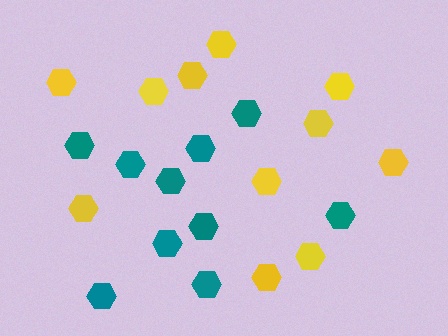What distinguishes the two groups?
There are 2 groups: one group of teal hexagons (10) and one group of yellow hexagons (11).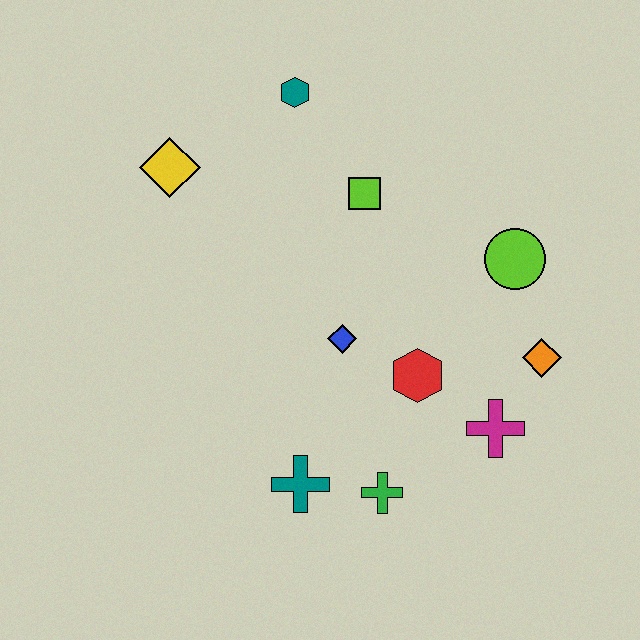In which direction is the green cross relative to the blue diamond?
The green cross is below the blue diamond.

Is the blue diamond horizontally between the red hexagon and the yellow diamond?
Yes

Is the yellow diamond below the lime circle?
No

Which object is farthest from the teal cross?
The teal hexagon is farthest from the teal cross.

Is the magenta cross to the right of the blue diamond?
Yes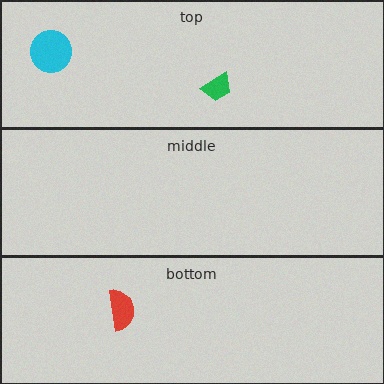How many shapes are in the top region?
2.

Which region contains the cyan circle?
The top region.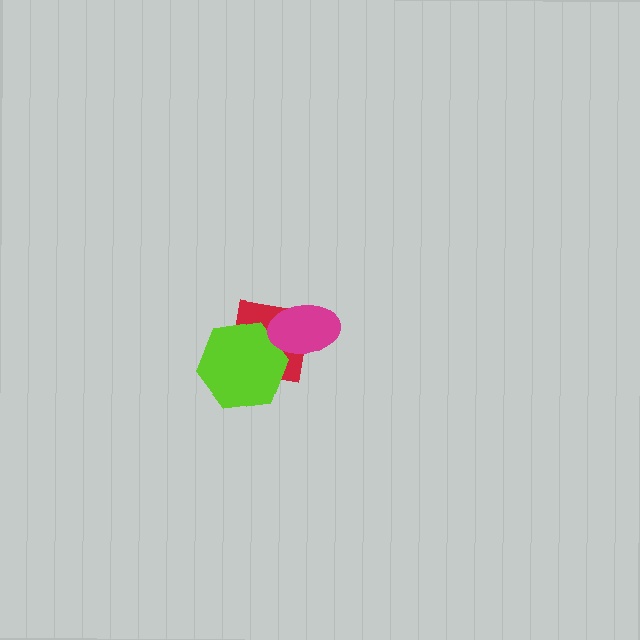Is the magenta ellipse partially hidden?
No, no other shape covers it.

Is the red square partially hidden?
Yes, it is partially covered by another shape.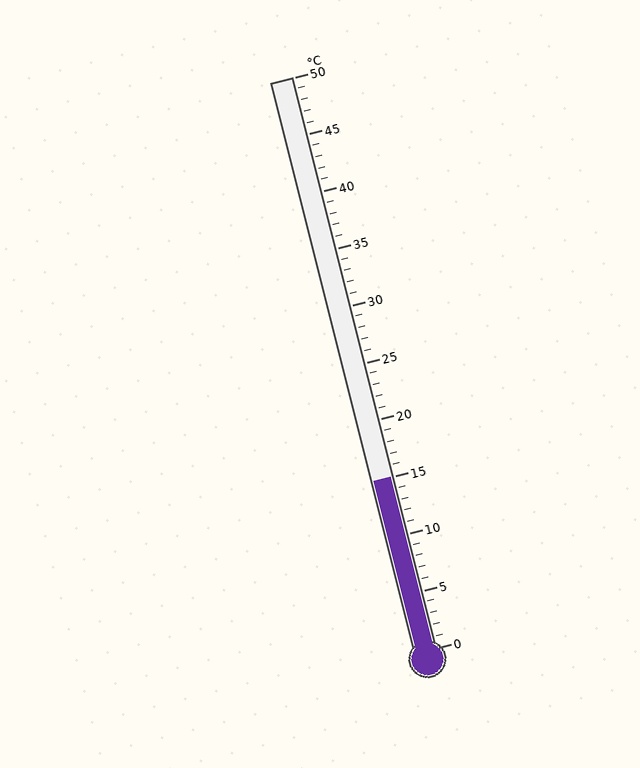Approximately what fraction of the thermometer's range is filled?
The thermometer is filled to approximately 30% of its range.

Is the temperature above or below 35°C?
The temperature is below 35°C.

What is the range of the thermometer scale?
The thermometer scale ranges from 0°C to 50°C.